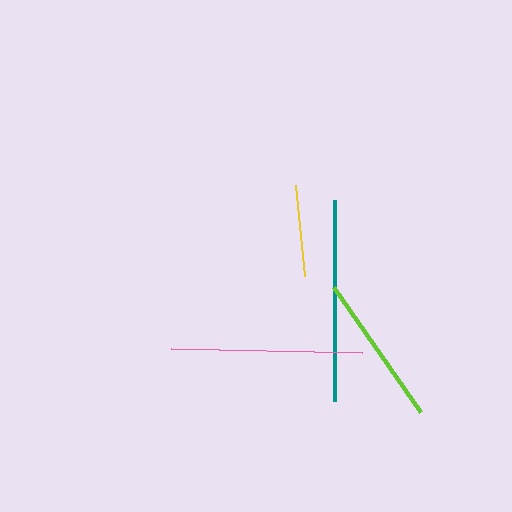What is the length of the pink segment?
The pink segment is approximately 191 pixels long.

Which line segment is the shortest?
The yellow line is the shortest at approximately 92 pixels.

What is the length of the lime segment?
The lime segment is approximately 153 pixels long.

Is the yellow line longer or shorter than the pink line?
The pink line is longer than the yellow line.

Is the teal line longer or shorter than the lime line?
The teal line is longer than the lime line.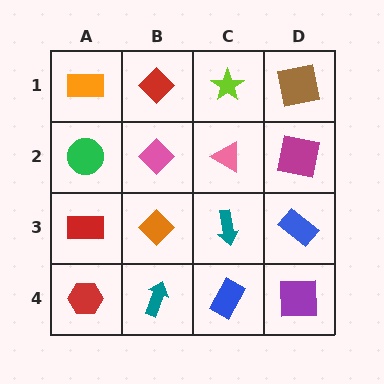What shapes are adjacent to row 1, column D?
A magenta square (row 2, column D), a lime star (row 1, column C).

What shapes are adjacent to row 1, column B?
A pink diamond (row 2, column B), an orange rectangle (row 1, column A), a lime star (row 1, column C).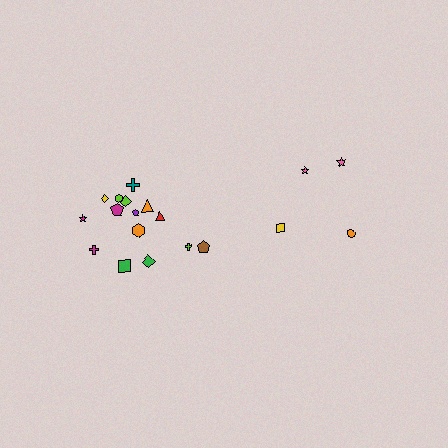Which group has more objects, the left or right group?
The left group.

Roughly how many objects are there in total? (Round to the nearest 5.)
Roughly 20 objects in total.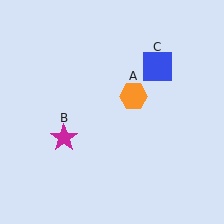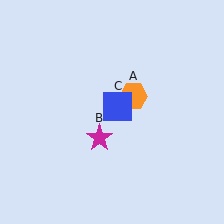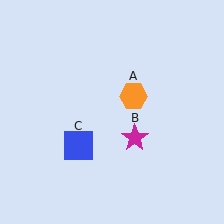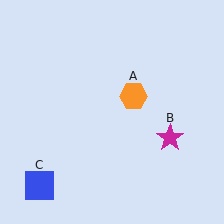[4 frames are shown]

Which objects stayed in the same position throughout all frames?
Orange hexagon (object A) remained stationary.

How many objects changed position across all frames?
2 objects changed position: magenta star (object B), blue square (object C).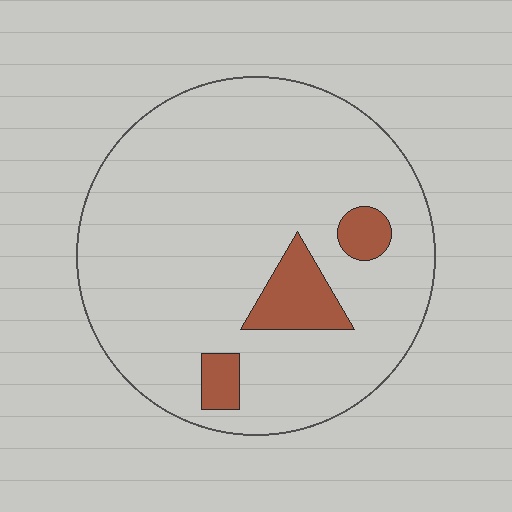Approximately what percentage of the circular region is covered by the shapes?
Approximately 10%.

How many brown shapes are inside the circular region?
3.